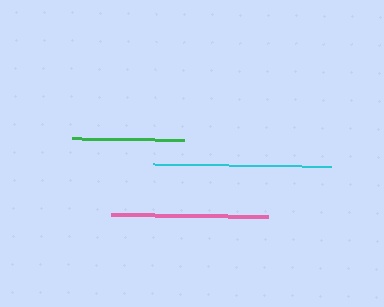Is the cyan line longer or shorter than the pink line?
The cyan line is longer than the pink line.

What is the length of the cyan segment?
The cyan segment is approximately 178 pixels long.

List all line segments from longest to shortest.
From longest to shortest: cyan, pink, green.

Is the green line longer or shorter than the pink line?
The pink line is longer than the green line.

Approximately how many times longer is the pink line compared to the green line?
The pink line is approximately 1.4 times the length of the green line.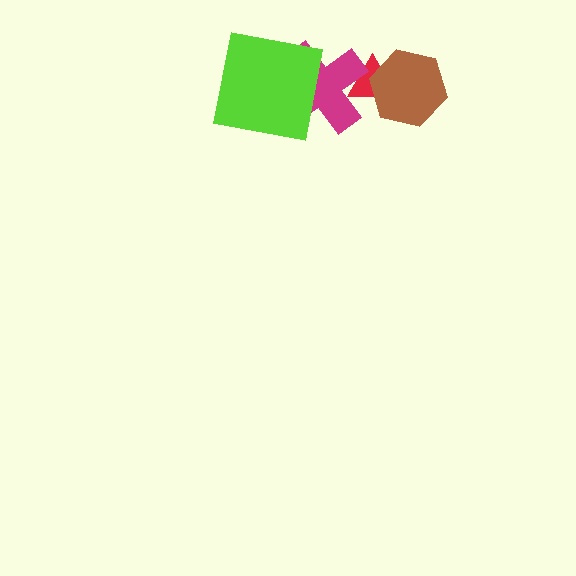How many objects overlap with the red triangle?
2 objects overlap with the red triangle.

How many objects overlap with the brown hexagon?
1 object overlaps with the brown hexagon.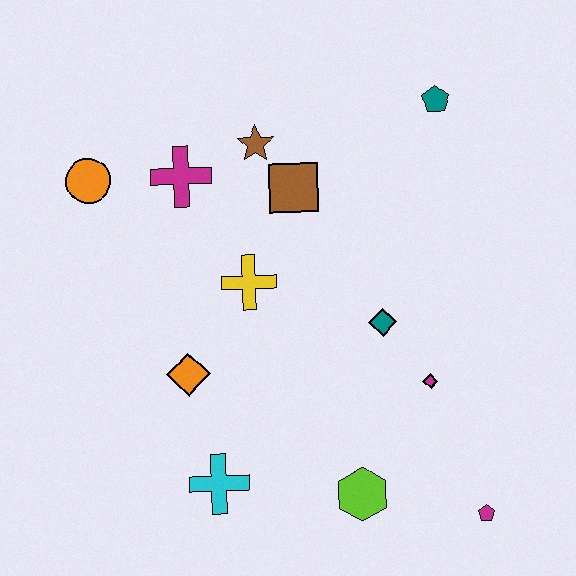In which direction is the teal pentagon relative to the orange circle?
The teal pentagon is to the right of the orange circle.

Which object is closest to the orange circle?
The magenta cross is closest to the orange circle.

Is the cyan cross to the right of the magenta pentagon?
No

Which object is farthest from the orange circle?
The magenta pentagon is farthest from the orange circle.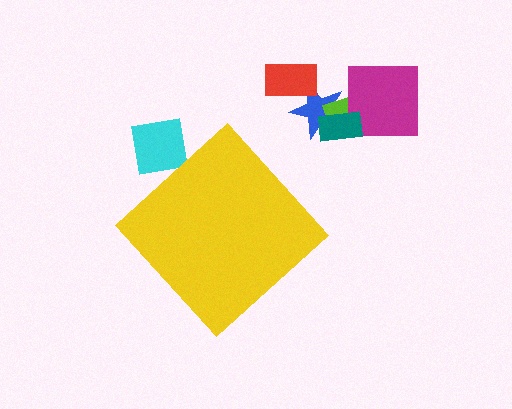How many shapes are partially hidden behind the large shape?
1 shape is partially hidden.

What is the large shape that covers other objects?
A yellow diamond.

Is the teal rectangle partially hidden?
No, the teal rectangle is fully visible.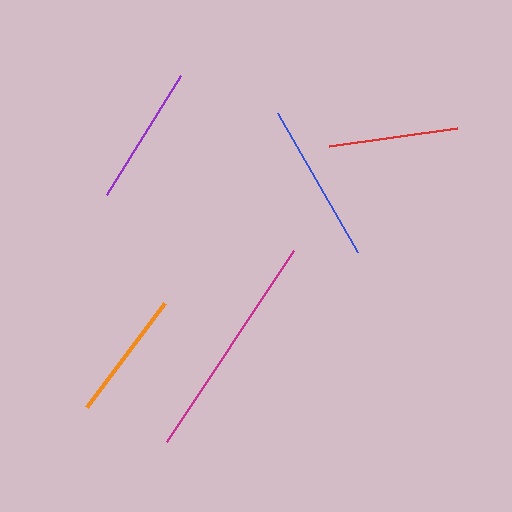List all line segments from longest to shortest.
From longest to shortest: magenta, blue, purple, orange, red.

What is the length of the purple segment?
The purple segment is approximately 140 pixels long.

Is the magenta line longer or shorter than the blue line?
The magenta line is longer than the blue line.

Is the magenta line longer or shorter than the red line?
The magenta line is longer than the red line.